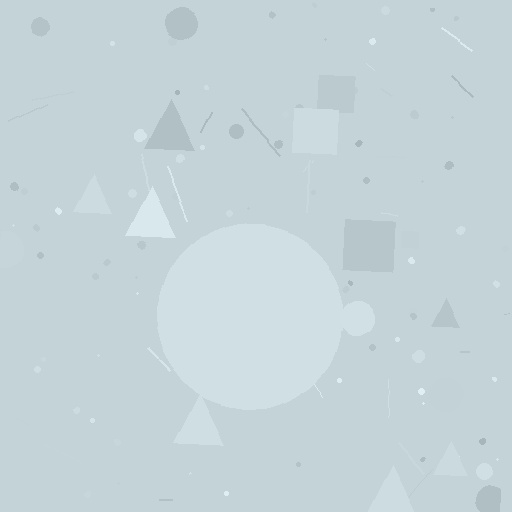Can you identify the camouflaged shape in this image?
The camouflaged shape is a circle.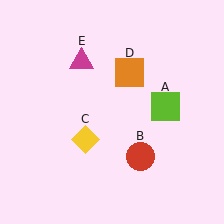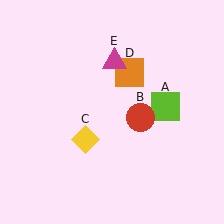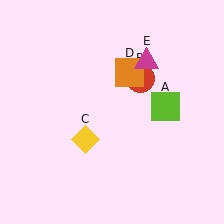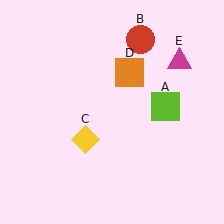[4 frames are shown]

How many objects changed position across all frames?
2 objects changed position: red circle (object B), magenta triangle (object E).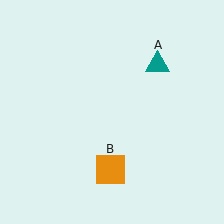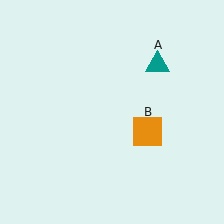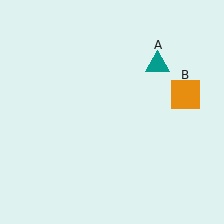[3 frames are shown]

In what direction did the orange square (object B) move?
The orange square (object B) moved up and to the right.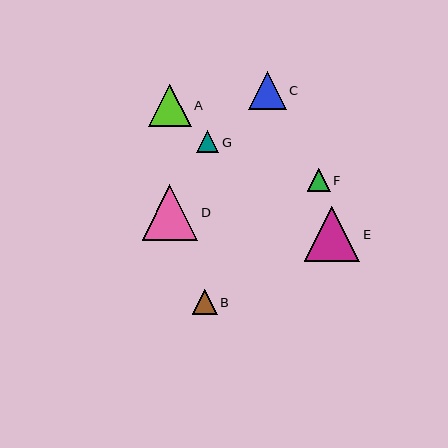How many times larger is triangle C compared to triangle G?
Triangle C is approximately 1.7 times the size of triangle G.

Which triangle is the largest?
Triangle D is the largest with a size of approximately 56 pixels.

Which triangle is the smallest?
Triangle G is the smallest with a size of approximately 22 pixels.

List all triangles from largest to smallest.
From largest to smallest: D, E, A, C, B, F, G.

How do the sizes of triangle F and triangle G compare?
Triangle F and triangle G are approximately the same size.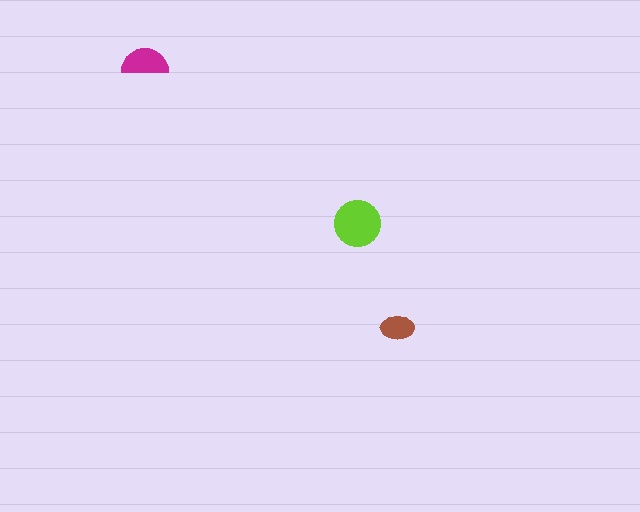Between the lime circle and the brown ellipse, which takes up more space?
The lime circle.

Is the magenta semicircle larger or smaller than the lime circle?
Smaller.